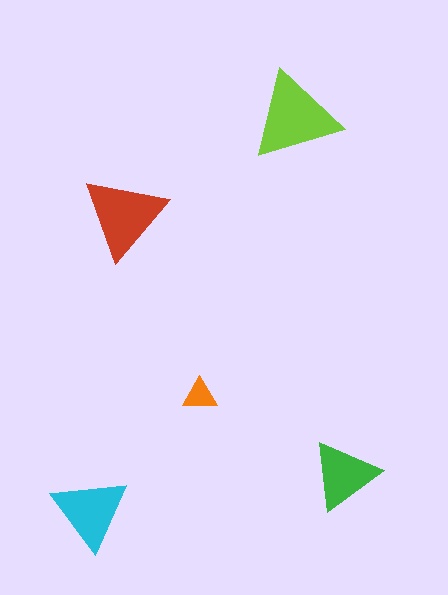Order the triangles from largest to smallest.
the lime one, the red one, the cyan one, the green one, the orange one.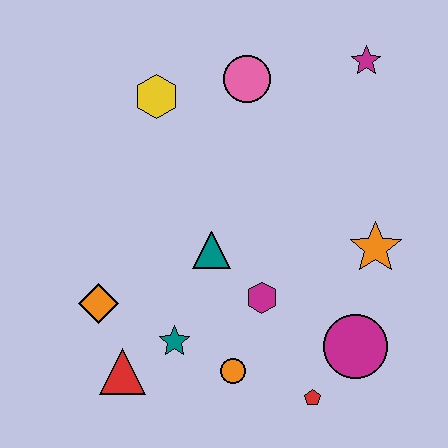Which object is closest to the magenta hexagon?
The teal triangle is closest to the magenta hexagon.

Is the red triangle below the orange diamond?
Yes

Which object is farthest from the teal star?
The magenta star is farthest from the teal star.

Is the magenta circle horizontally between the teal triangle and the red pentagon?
No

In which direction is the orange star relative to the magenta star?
The orange star is below the magenta star.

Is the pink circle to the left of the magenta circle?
Yes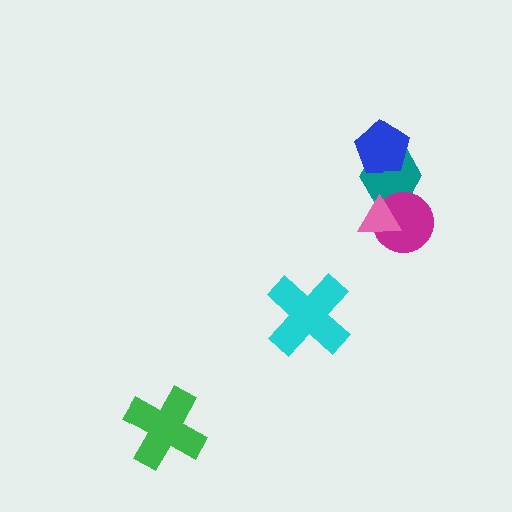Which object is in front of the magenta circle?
The pink triangle is in front of the magenta circle.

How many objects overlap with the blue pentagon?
1 object overlaps with the blue pentagon.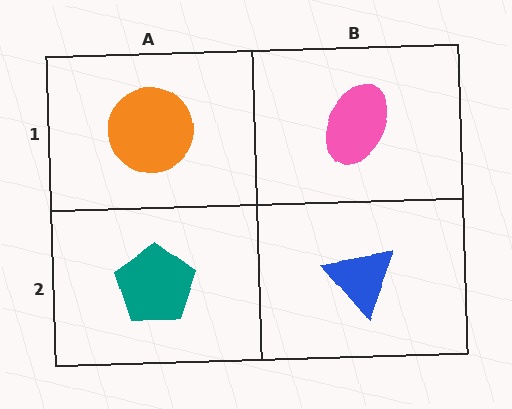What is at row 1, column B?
A pink ellipse.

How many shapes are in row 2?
2 shapes.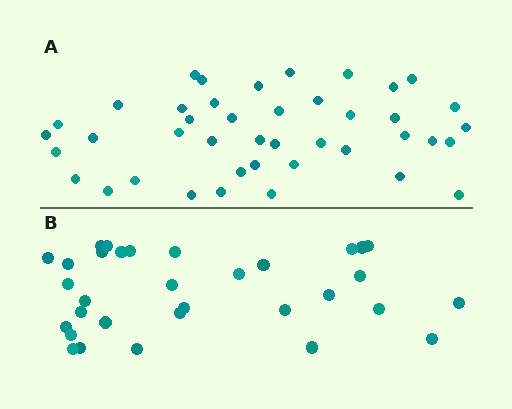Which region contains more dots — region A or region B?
Region A (the top region) has more dots.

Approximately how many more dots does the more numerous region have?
Region A has roughly 10 or so more dots than region B.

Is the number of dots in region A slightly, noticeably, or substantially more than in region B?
Region A has noticeably more, but not dramatically so. The ratio is roughly 1.3 to 1.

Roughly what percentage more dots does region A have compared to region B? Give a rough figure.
About 30% more.